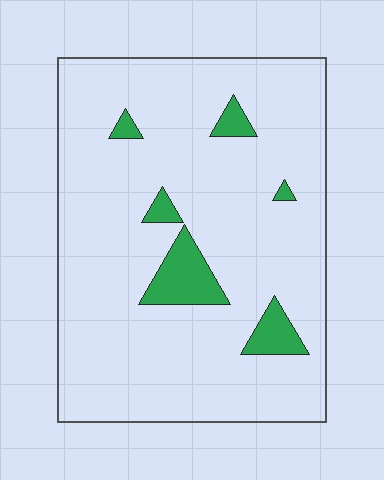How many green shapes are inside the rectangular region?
6.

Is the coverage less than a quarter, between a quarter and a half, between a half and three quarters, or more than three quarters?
Less than a quarter.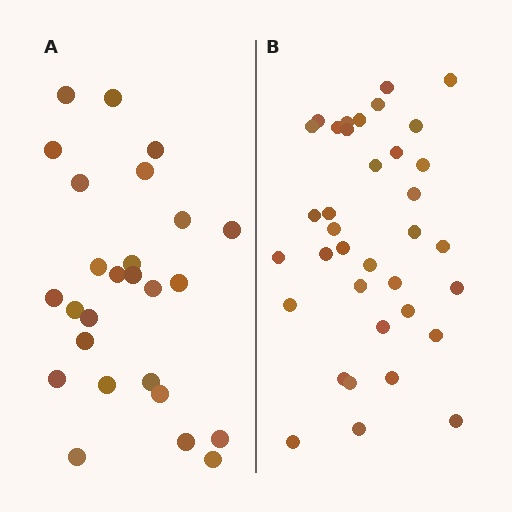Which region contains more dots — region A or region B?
Region B (the right region) has more dots.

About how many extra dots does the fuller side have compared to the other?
Region B has roughly 10 or so more dots than region A.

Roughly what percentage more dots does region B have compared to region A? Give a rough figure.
About 40% more.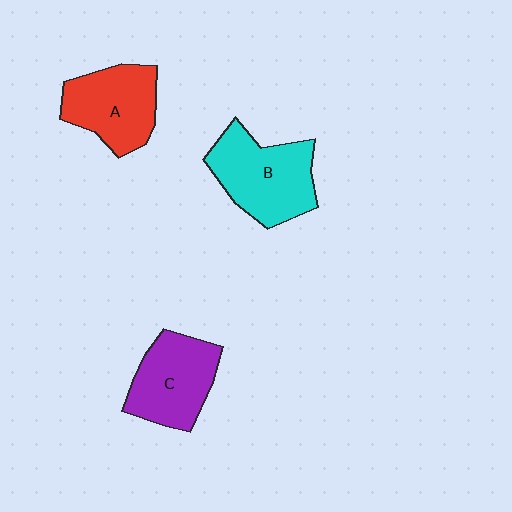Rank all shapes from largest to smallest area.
From largest to smallest: B (cyan), C (purple), A (red).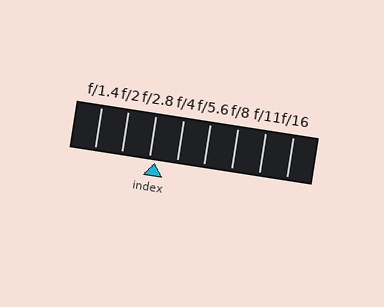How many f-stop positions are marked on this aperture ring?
There are 8 f-stop positions marked.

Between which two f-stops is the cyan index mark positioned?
The index mark is between f/2.8 and f/4.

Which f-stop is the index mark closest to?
The index mark is closest to f/2.8.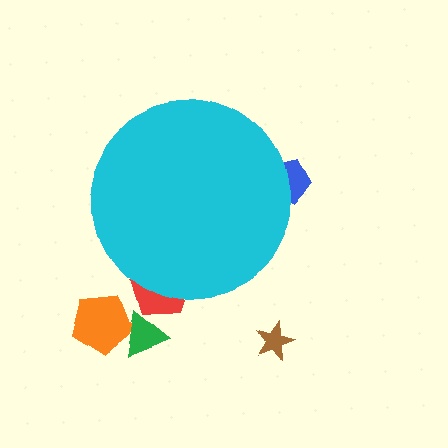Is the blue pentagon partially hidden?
Yes, the blue pentagon is partially hidden behind the cyan circle.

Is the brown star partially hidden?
No, the brown star is fully visible.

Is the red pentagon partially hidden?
Yes, the red pentagon is partially hidden behind the cyan circle.